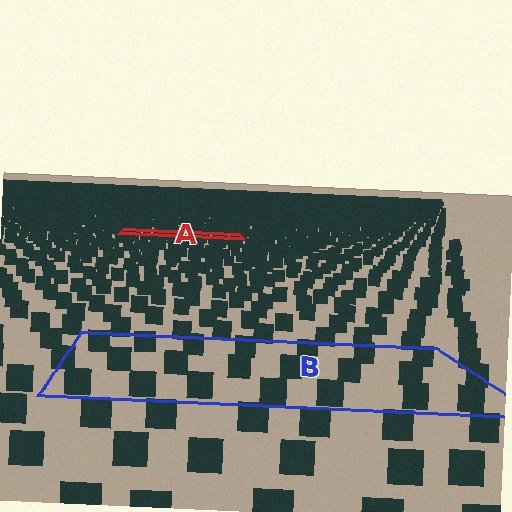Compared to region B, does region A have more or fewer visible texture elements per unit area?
Region A has more texture elements per unit area — they are packed more densely because it is farther away.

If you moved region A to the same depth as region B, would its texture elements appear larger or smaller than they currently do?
They would appear larger. At a closer depth, the same texture elements are projected at a bigger on-screen size.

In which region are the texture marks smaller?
The texture marks are smaller in region A, because it is farther away.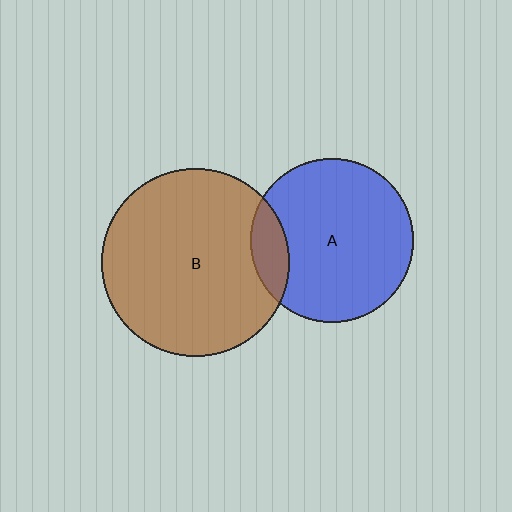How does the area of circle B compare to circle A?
Approximately 1.3 times.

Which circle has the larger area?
Circle B (brown).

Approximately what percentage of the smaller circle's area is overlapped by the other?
Approximately 15%.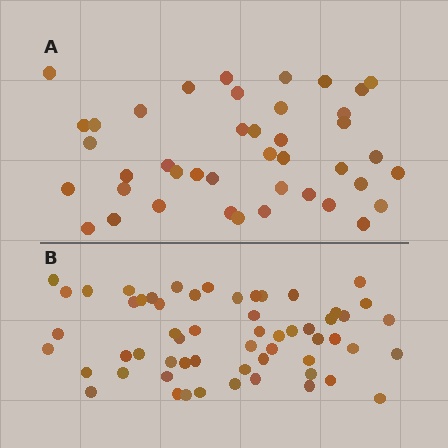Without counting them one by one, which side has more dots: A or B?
Region B (the bottom region) has more dots.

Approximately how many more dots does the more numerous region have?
Region B has approximately 15 more dots than region A.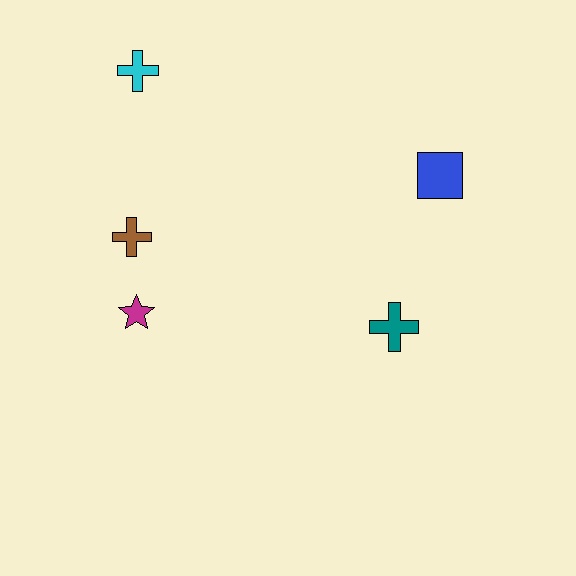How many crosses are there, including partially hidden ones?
There are 3 crosses.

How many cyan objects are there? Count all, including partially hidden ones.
There is 1 cyan object.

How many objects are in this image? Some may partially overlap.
There are 5 objects.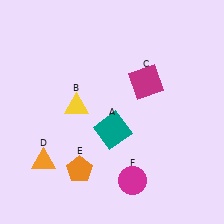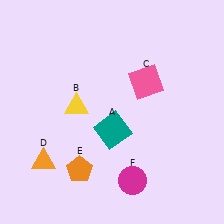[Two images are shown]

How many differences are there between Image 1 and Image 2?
There is 1 difference between the two images.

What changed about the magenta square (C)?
In Image 1, C is magenta. In Image 2, it changed to pink.